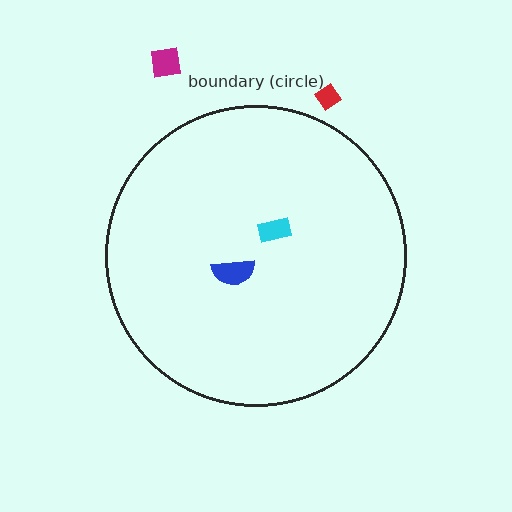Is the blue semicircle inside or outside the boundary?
Inside.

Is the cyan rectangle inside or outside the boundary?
Inside.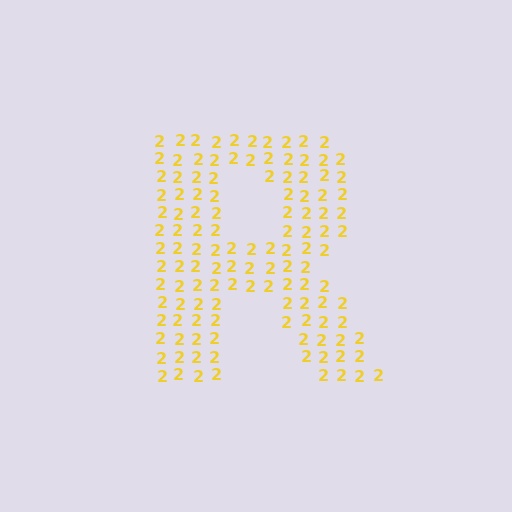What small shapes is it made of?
It is made of small digit 2's.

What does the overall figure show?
The overall figure shows the letter R.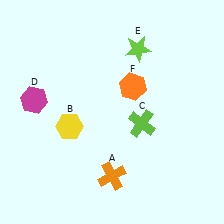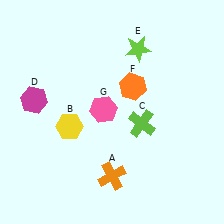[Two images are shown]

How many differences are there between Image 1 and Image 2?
There is 1 difference between the two images.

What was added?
A pink hexagon (G) was added in Image 2.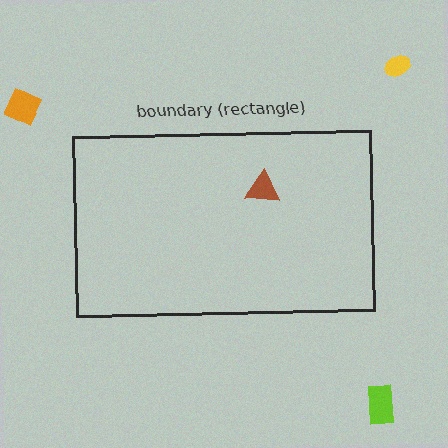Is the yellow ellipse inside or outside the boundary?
Outside.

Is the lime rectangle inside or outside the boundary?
Outside.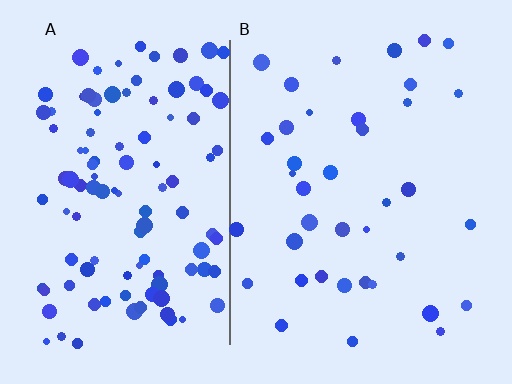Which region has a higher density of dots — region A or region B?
A (the left).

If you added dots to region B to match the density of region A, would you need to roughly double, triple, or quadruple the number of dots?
Approximately triple.